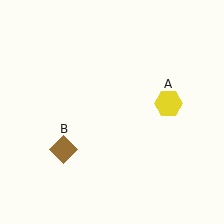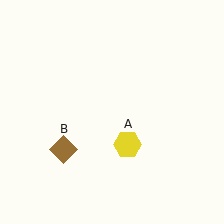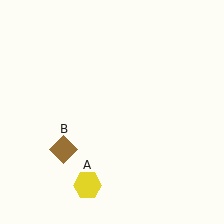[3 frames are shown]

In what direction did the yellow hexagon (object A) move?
The yellow hexagon (object A) moved down and to the left.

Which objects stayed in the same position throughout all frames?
Brown diamond (object B) remained stationary.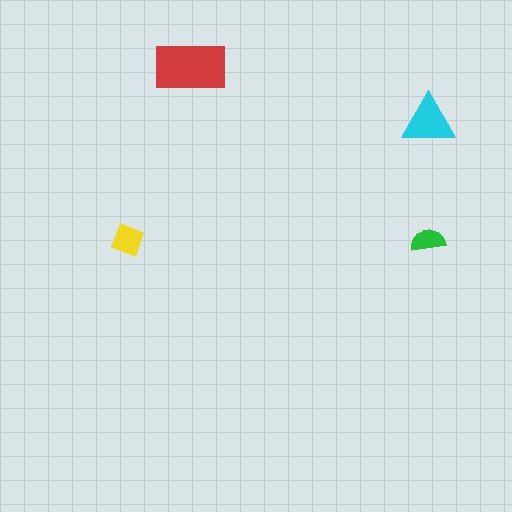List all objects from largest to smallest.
The red rectangle, the cyan triangle, the yellow square, the green semicircle.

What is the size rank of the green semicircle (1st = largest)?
4th.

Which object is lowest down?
The yellow square is bottommost.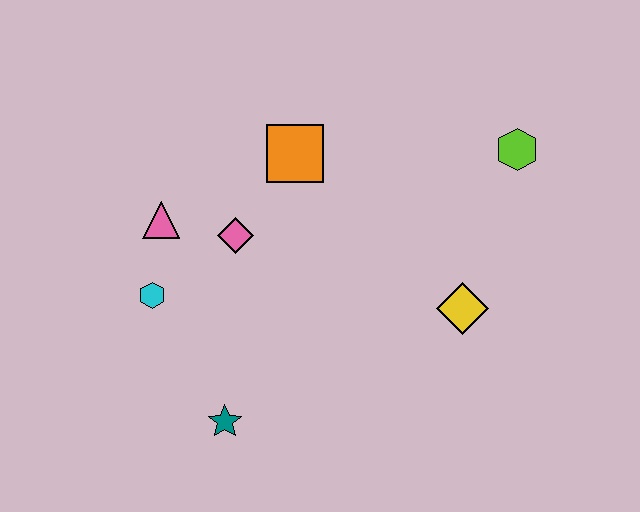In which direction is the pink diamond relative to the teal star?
The pink diamond is above the teal star.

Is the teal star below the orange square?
Yes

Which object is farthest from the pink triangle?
The lime hexagon is farthest from the pink triangle.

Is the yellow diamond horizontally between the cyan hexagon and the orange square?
No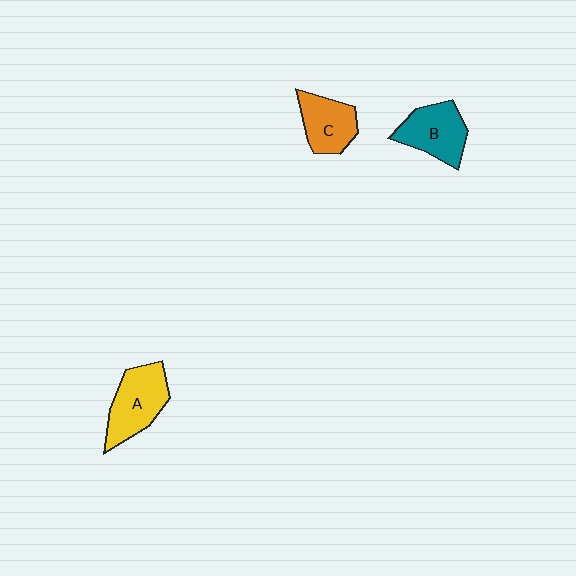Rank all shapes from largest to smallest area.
From largest to smallest: A (yellow), B (teal), C (orange).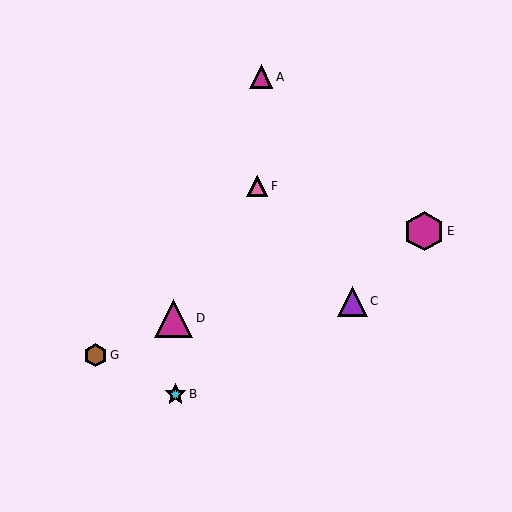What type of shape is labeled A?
Shape A is a magenta triangle.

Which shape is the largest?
The magenta hexagon (labeled E) is the largest.